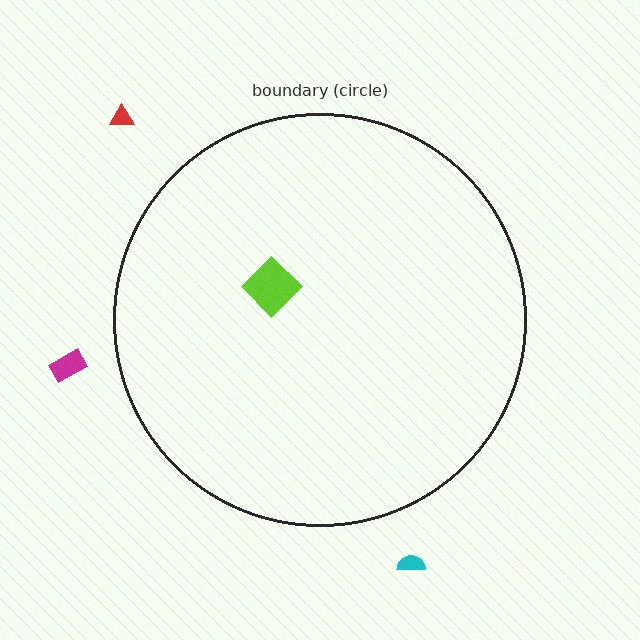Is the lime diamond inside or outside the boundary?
Inside.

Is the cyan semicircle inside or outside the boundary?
Outside.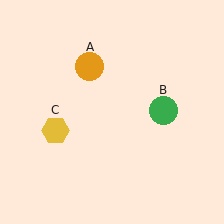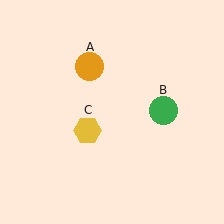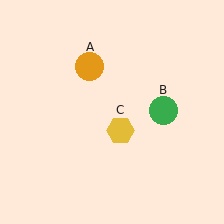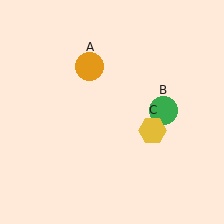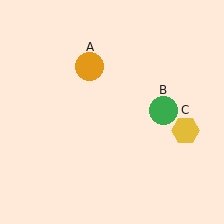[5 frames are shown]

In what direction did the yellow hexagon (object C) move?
The yellow hexagon (object C) moved right.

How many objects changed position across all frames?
1 object changed position: yellow hexagon (object C).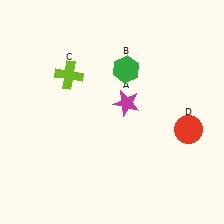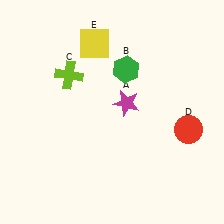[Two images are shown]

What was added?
A yellow square (E) was added in Image 2.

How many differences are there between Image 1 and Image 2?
There is 1 difference between the two images.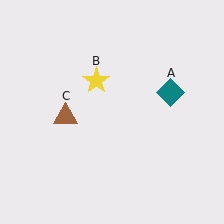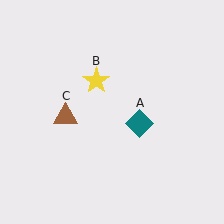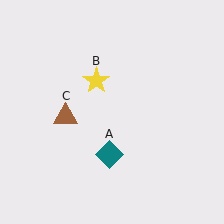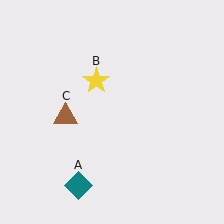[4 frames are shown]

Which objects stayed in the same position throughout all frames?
Yellow star (object B) and brown triangle (object C) remained stationary.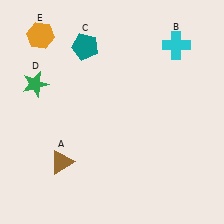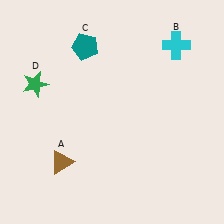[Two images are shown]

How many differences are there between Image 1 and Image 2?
There is 1 difference between the two images.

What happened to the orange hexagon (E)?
The orange hexagon (E) was removed in Image 2. It was in the top-left area of Image 1.